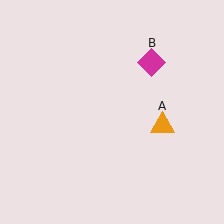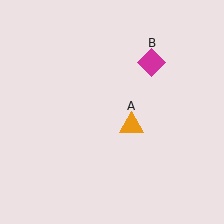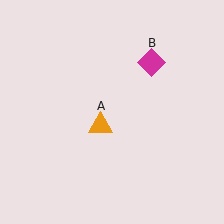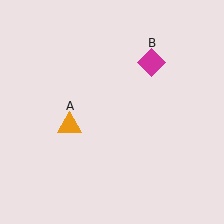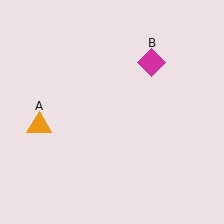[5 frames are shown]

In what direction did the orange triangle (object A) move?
The orange triangle (object A) moved left.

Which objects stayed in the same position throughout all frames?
Magenta diamond (object B) remained stationary.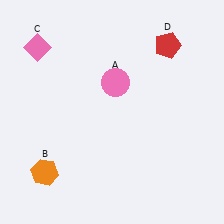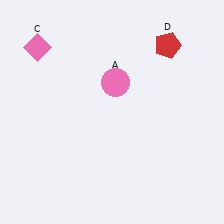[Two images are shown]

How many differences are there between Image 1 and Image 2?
There is 1 difference between the two images.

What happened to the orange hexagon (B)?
The orange hexagon (B) was removed in Image 2. It was in the bottom-left area of Image 1.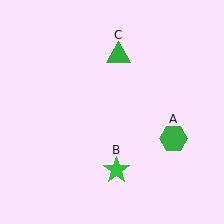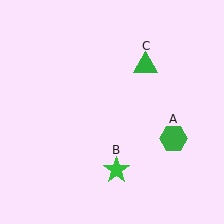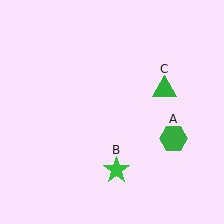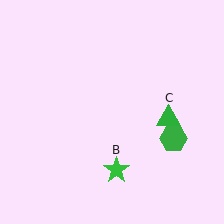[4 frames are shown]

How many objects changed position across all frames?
1 object changed position: green triangle (object C).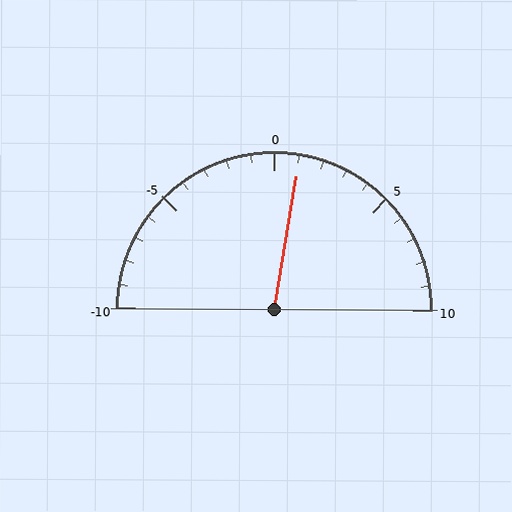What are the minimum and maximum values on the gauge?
The gauge ranges from -10 to 10.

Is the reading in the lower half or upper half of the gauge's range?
The reading is in the upper half of the range (-10 to 10).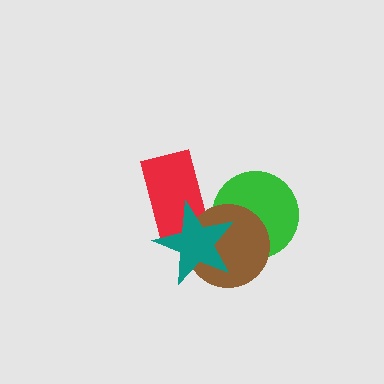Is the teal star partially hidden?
No, no other shape covers it.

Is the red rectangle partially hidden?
Yes, it is partially covered by another shape.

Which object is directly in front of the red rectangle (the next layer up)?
The brown circle is directly in front of the red rectangle.